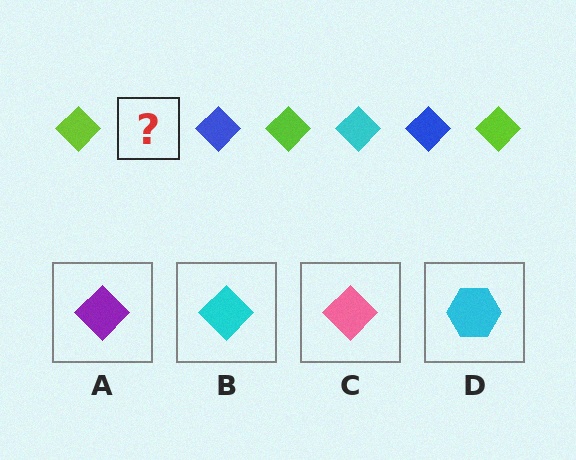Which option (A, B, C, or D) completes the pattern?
B.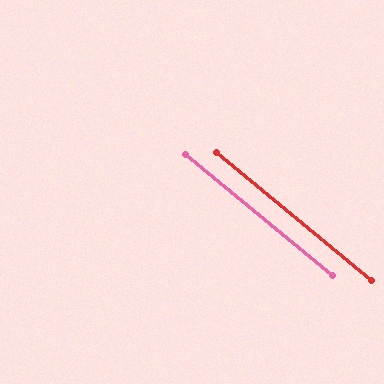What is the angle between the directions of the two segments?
Approximately 0 degrees.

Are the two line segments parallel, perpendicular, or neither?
Parallel — their directions differ by only 0.0°.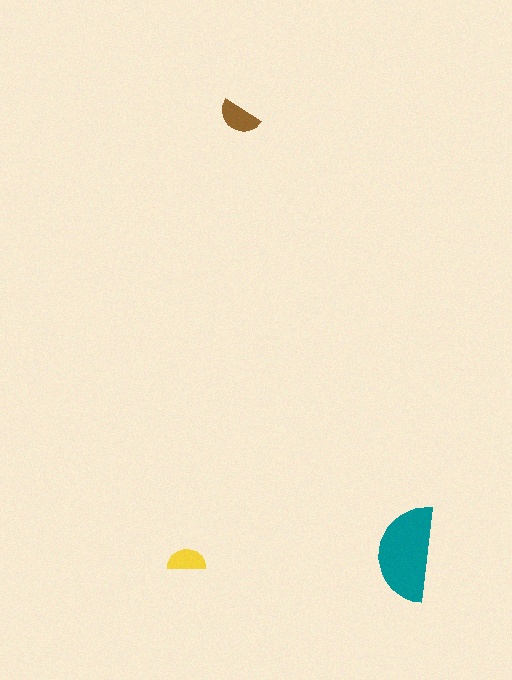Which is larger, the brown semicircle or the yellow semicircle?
The brown one.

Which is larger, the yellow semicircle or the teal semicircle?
The teal one.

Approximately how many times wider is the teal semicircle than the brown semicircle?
About 2.5 times wider.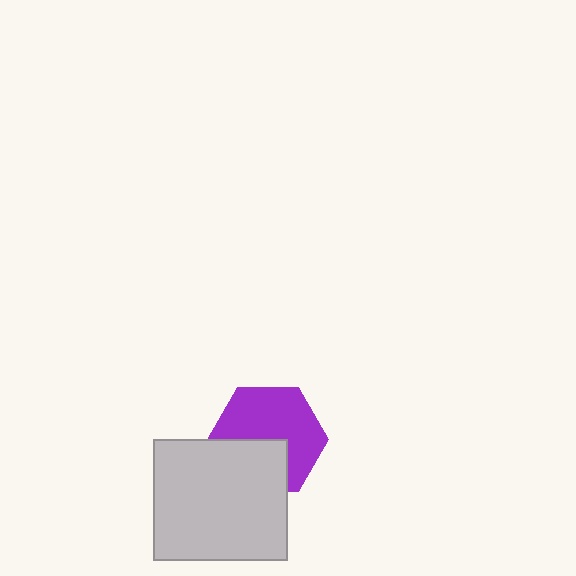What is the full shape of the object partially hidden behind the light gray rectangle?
The partially hidden object is a purple hexagon.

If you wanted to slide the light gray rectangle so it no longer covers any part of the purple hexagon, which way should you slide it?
Slide it down — that is the most direct way to separate the two shapes.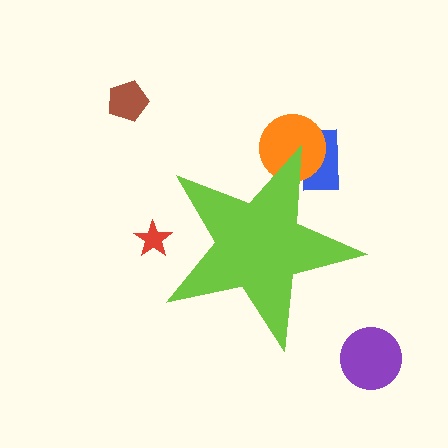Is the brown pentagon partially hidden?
No, the brown pentagon is fully visible.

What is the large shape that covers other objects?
A lime star.